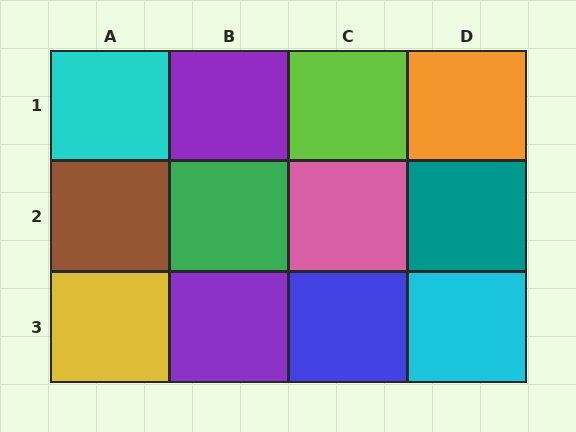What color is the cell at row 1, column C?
Lime.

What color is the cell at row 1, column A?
Cyan.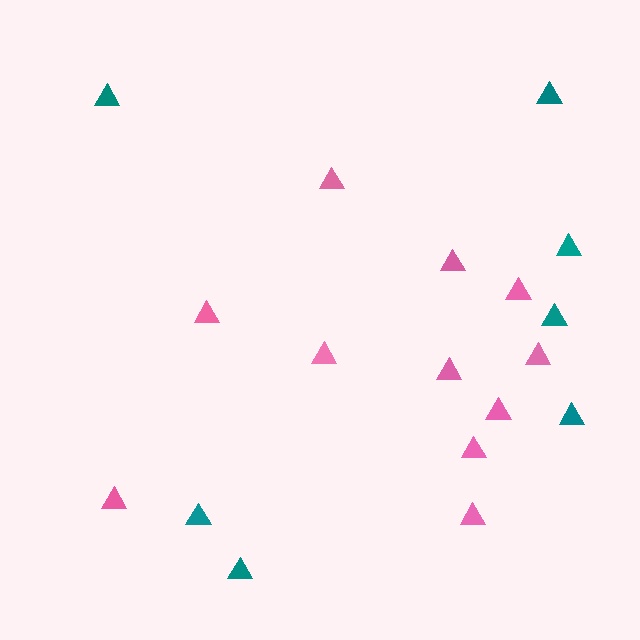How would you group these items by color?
There are 2 groups: one group of teal triangles (7) and one group of pink triangles (11).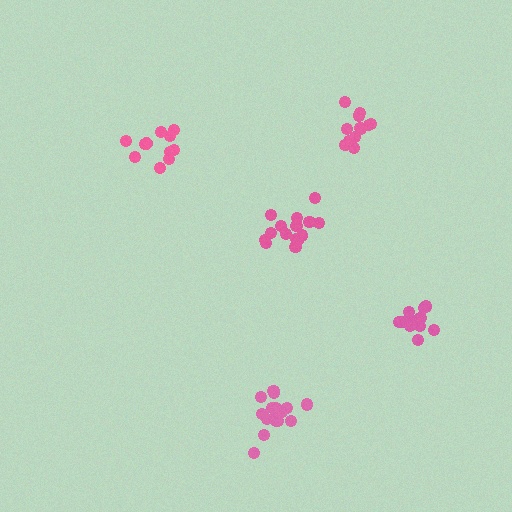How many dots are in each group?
Group 1: 11 dots, Group 2: 15 dots, Group 3: 12 dots, Group 4: 17 dots, Group 5: 12 dots (67 total).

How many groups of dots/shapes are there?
There are 5 groups.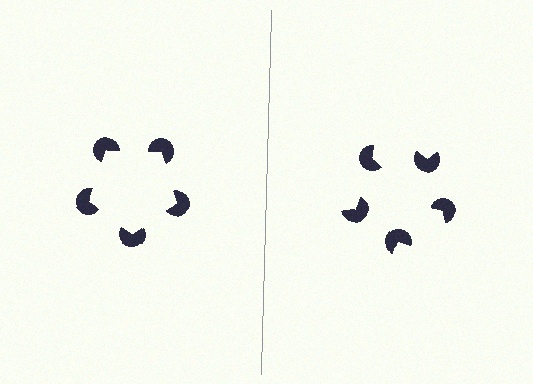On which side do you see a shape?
An illusory pentagon appears on the left side. On the right side the wedge cuts are rotated, so no coherent shape forms.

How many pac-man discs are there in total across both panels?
10 — 5 on each side.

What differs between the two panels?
The pac-man discs are positioned identically on both sides; only the wedge orientations differ. On the left they align to a pentagon; on the right they are misaligned.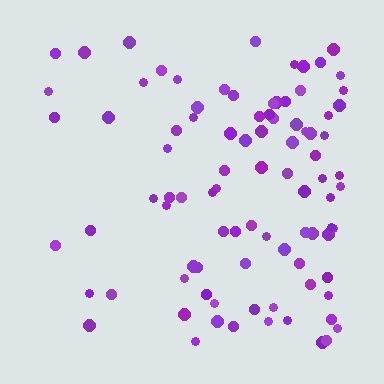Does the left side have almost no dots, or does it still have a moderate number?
Still a moderate number, just noticeably fewer than the right.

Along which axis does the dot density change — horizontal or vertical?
Horizontal.